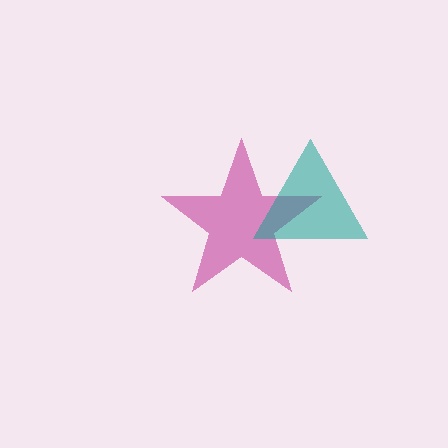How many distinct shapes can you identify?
There are 2 distinct shapes: a magenta star, a teal triangle.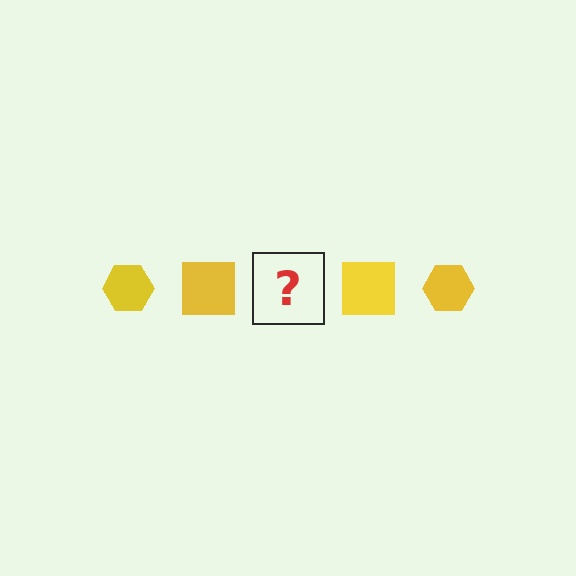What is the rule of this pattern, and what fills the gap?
The rule is that the pattern cycles through hexagon, square shapes in yellow. The gap should be filled with a yellow hexagon.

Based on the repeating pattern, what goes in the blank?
The blank should be a yellow hexagon.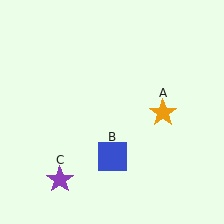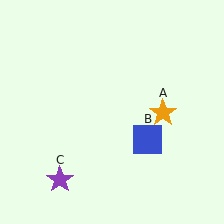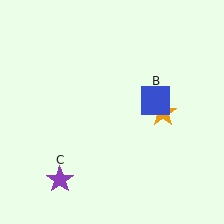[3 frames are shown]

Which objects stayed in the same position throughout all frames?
Orange star (object A) and purple star (object C) remained stationary.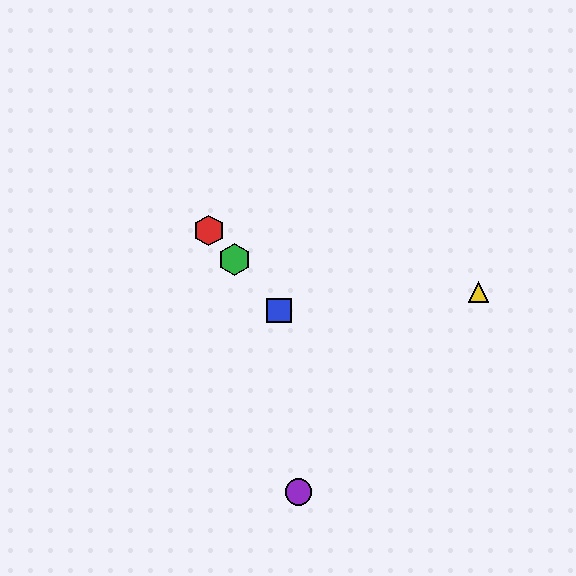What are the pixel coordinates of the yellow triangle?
The yellow triangle is at (478, 292).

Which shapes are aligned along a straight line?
The red hexagon, the blue square, the green hexagon are aligned along a straight line.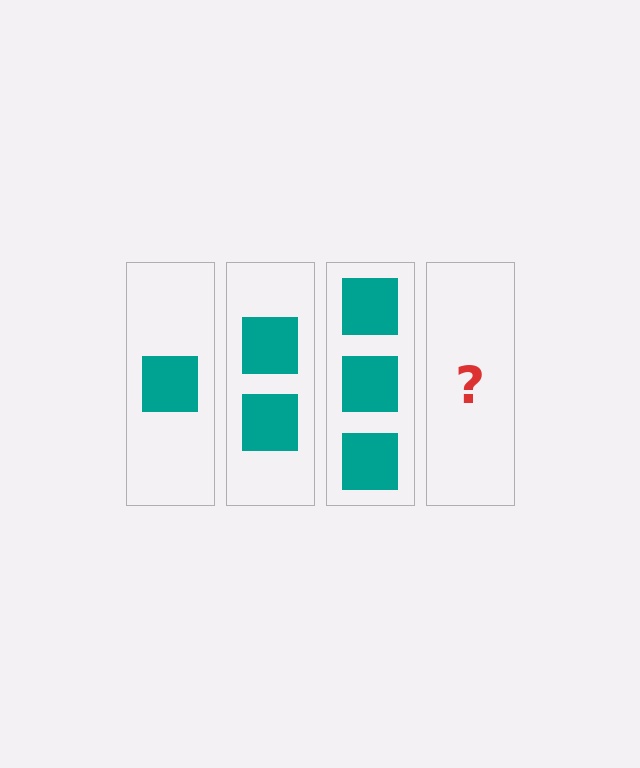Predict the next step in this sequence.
The next step is 4 squares.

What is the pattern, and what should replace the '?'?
The pattern is that each step adds one more square. The '?' should be 4 squares.